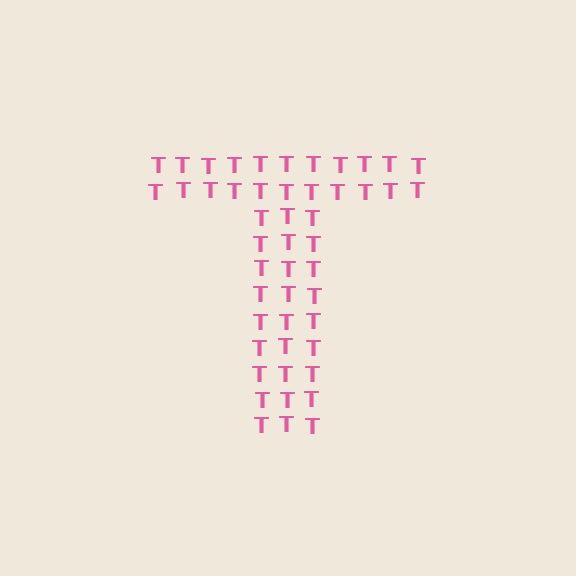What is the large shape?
The large shape is the letter T.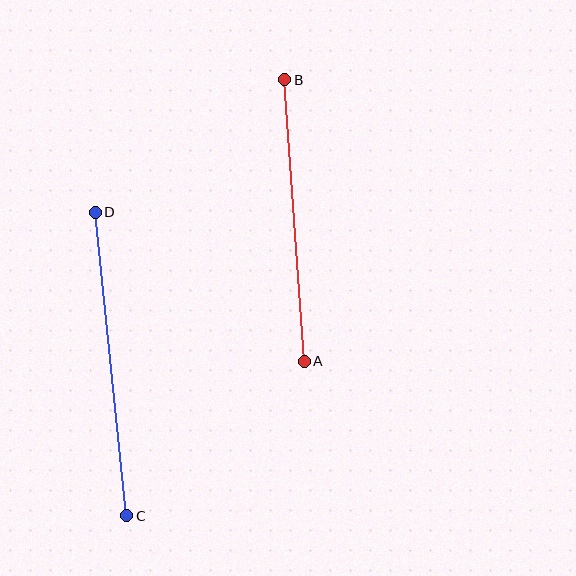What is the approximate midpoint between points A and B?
The midpoint is at approximately (295, 220) pixels.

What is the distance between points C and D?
The distance is approximately 305 pixels.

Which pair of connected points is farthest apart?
Points C and D are farthest apart.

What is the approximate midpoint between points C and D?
The midpoint is at approximately (111, 364) pixels.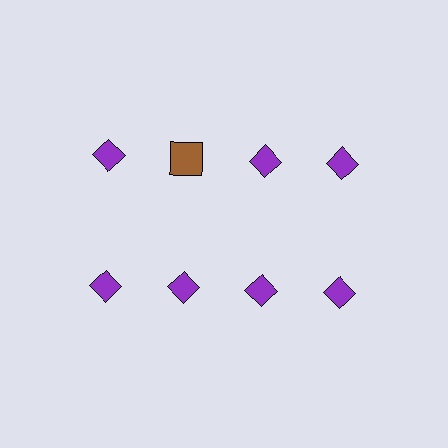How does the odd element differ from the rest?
It differs in both color (brown instead of purple) and shape (square instead of diamond).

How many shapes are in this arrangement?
There are 8 shapes arranged in a grid pattern.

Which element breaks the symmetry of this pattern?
The brown square in the top row, second from left column breaks the symmetry. All other shapes are purple diamonds.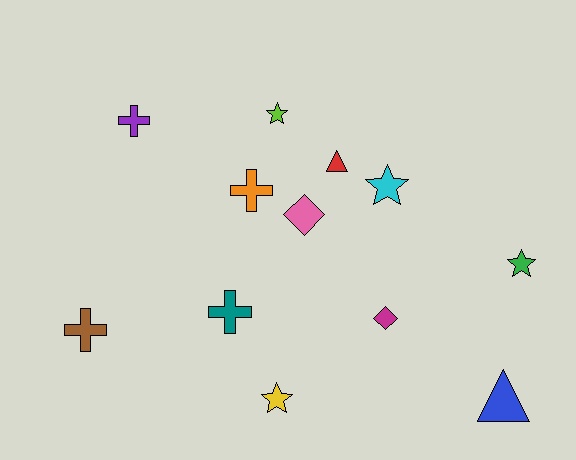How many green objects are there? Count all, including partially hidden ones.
There is 1 green object.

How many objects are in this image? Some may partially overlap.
There are 12 objects.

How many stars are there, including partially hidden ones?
There are 4 stars.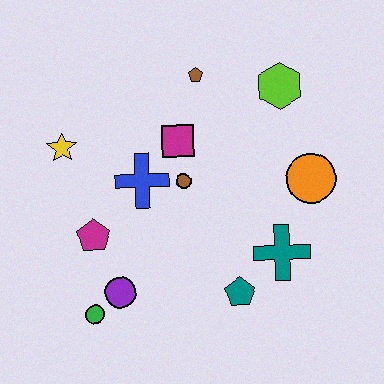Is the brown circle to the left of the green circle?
No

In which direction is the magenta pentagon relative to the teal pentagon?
The magenta pentagon is to the left of the teal pentagon.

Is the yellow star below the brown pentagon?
Yes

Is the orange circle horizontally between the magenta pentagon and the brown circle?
No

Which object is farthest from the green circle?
The lime hexagon is farthest from the green circle.